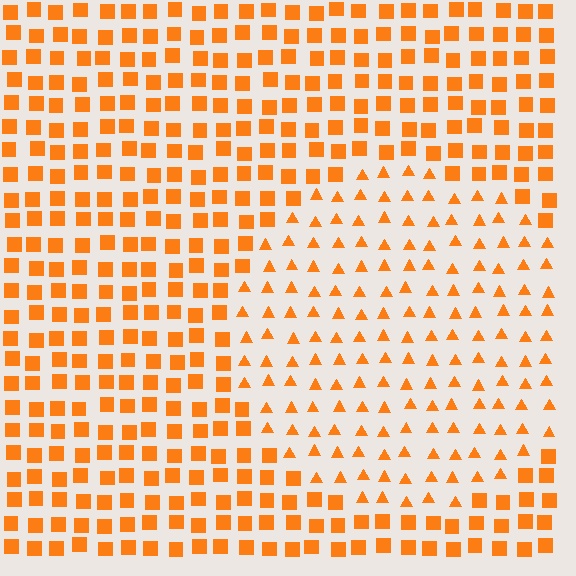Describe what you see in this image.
The image is filled with small orange elements arranged in a uniform grid. A circle-shaped region contains triangles, while the surrounding area contains squares. The boundary is defined purely by the change in element shape.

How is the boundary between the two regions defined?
The boundary is defined by a change in element shape: triangles inside vs. squares outside. All elements share the same color and spacing.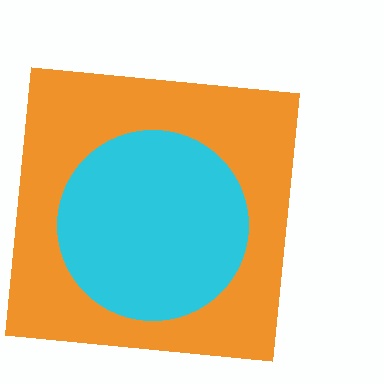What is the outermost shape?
The orange square.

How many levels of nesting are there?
2.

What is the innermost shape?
The cyan circle.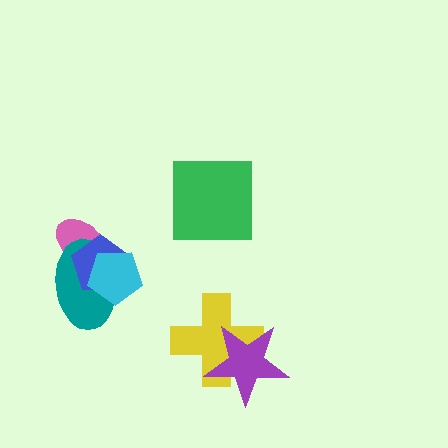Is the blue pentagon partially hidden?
Yes, it is partially covered by another shape.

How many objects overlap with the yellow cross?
1 object overlaps with the yellow cross.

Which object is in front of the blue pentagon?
The cyan pentagon is in front of the blue pentagon.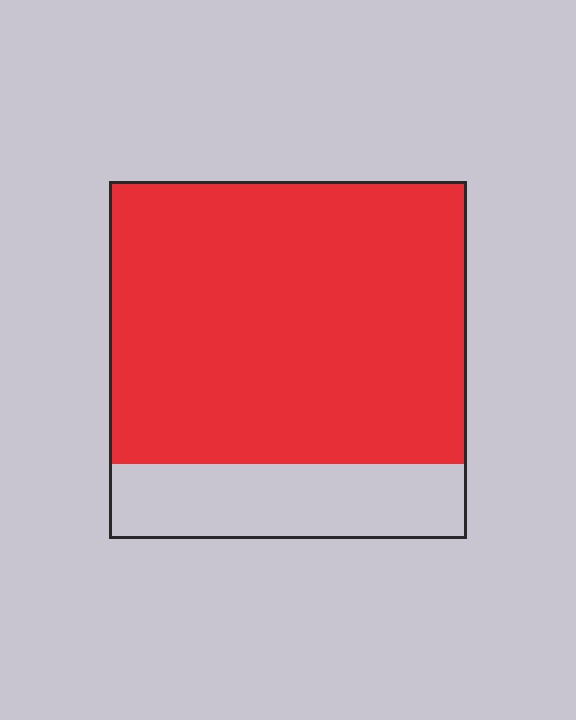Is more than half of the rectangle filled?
Yes.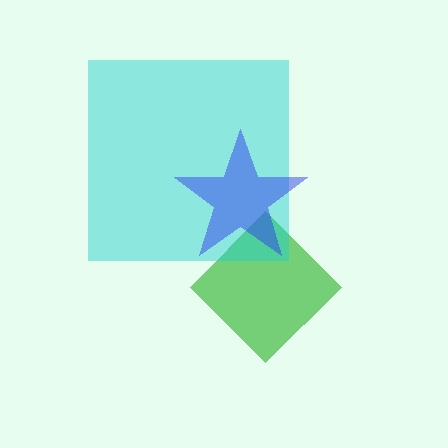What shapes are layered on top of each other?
The layered shapes are: a green diamond, a cyan square, a blue star.